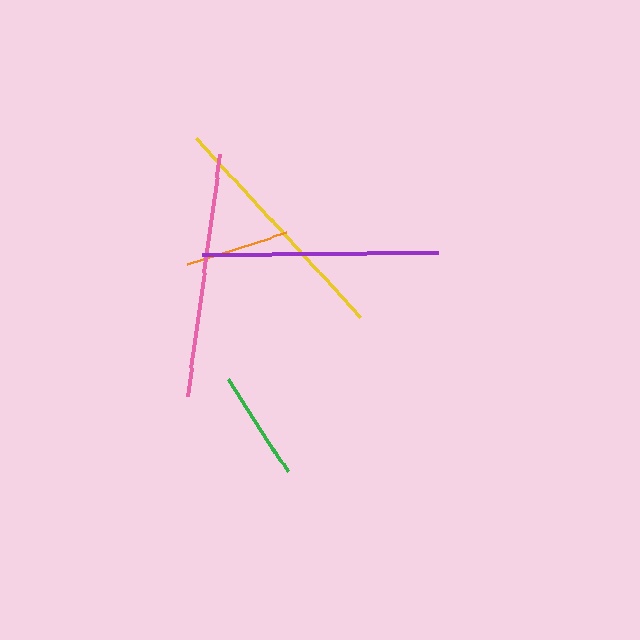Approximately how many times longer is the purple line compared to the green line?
The purple line is approximately 2.1 times the length of the green line.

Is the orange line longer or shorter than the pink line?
The pink line is longer than the orange line.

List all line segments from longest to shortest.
From longest to shortest: pink, yellow, purple, green, orange.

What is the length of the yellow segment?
The yellow segment is approximately 242 pixels long.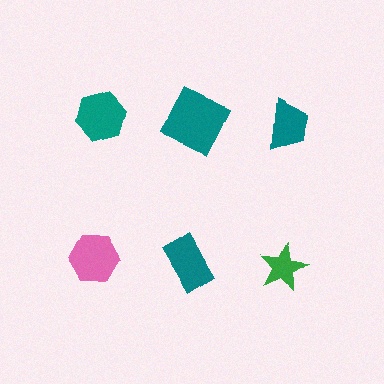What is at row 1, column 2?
A teal square.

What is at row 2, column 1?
A pink hexagon.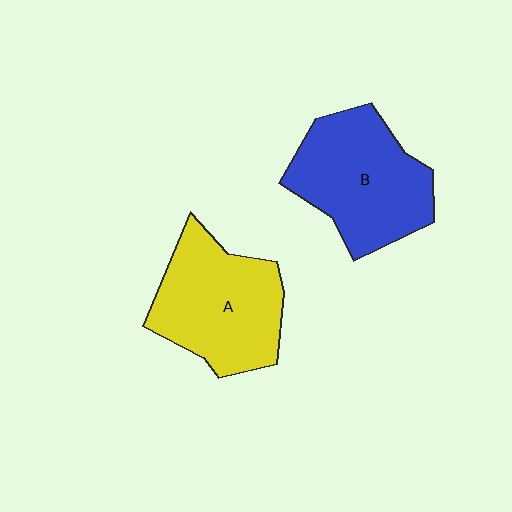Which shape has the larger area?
Shape B (blue).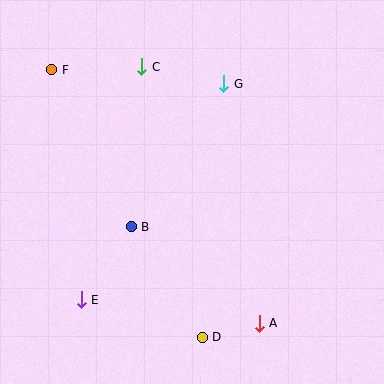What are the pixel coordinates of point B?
Point B is at (131, 227).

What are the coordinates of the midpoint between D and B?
The midpoint between D and B is at (167, 282).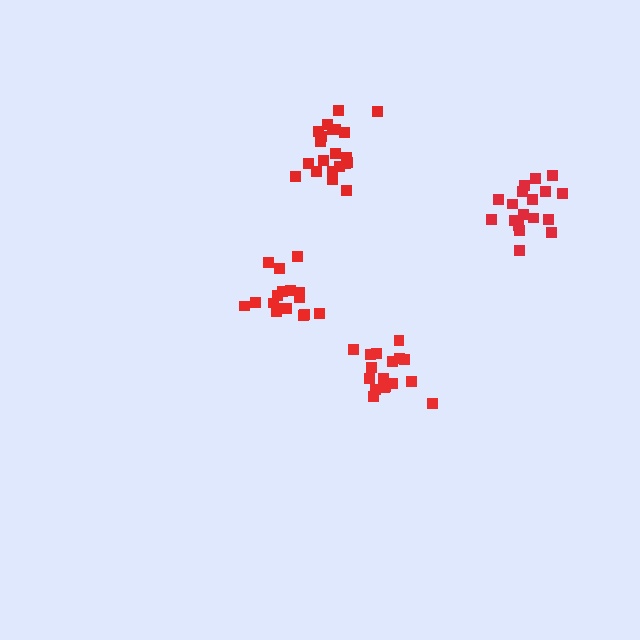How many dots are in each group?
Group 1: 18 dots, Group 2: 18 dots, Group 3: 21 dots, Group 4: 17 dots (74 total).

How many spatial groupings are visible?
There are 4 spatial groupings.